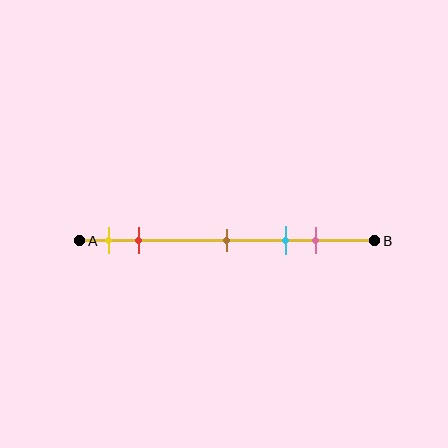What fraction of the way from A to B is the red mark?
The red mark is approximately 20% (0.2) of the way from A to B.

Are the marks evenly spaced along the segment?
No, the marks are not evenly spaced.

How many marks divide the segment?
There are 5 marks dividing the segment.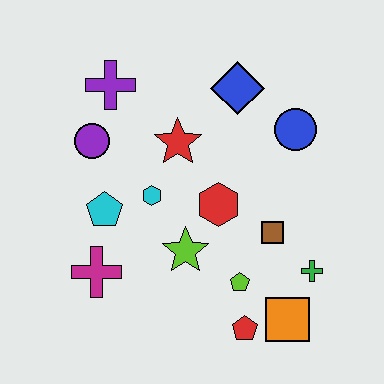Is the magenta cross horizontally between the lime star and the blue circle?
No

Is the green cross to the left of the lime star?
No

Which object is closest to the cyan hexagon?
The cyan pentagon is closest to the cyan hexagon.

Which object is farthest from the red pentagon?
The purple cross is farthest from the red pentagon.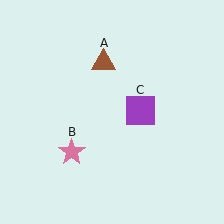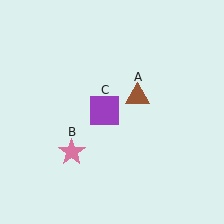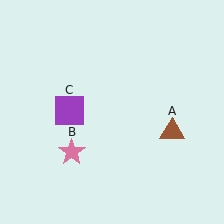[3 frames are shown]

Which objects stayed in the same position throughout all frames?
Pink star (object B) remained stationary.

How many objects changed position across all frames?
2 objects changed position: brown triangle (object A), purple square (object C).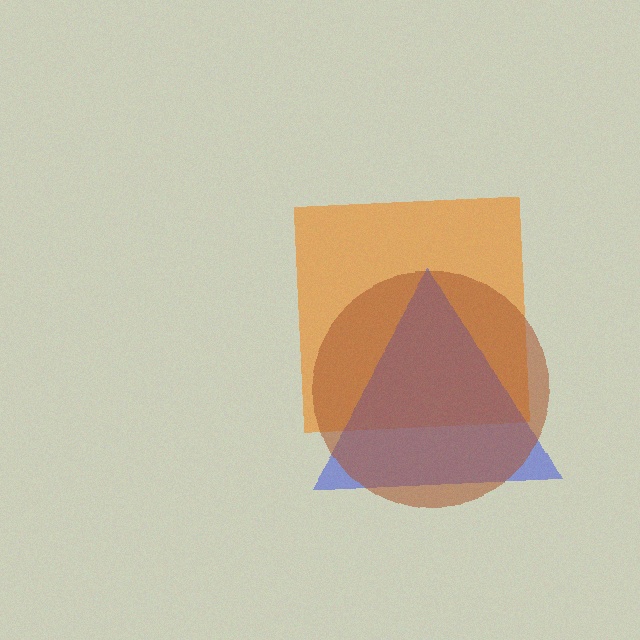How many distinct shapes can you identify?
There are 3 distinct shapes: an orange square, a blue triangle, a brown circle.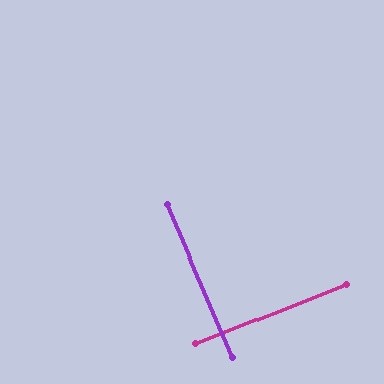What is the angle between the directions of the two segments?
Approximately 88 degrees.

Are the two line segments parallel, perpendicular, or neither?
Perpendicular — they meet at approximately 88°.